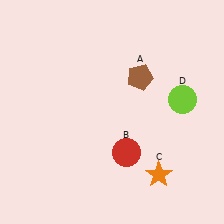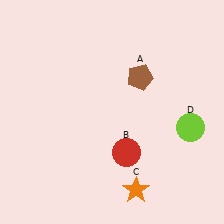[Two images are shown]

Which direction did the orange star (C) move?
The orange star (C) moved left.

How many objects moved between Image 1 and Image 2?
2 objects moved between the two images.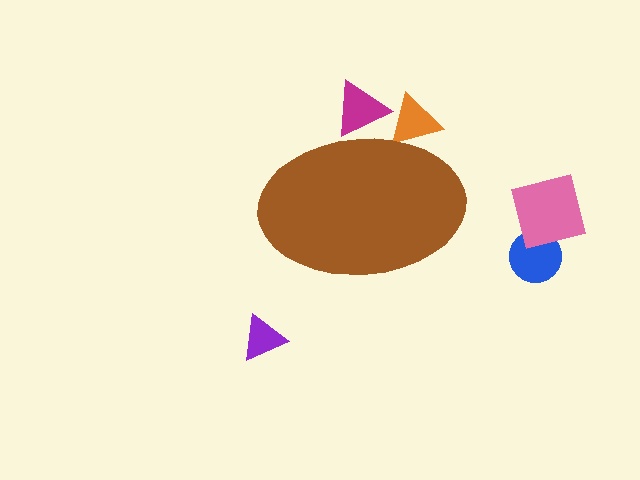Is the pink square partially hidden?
No, the pink square is fully visible.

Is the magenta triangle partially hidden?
Yes, the magenta triangle is partially hidden behind the brown ellipse.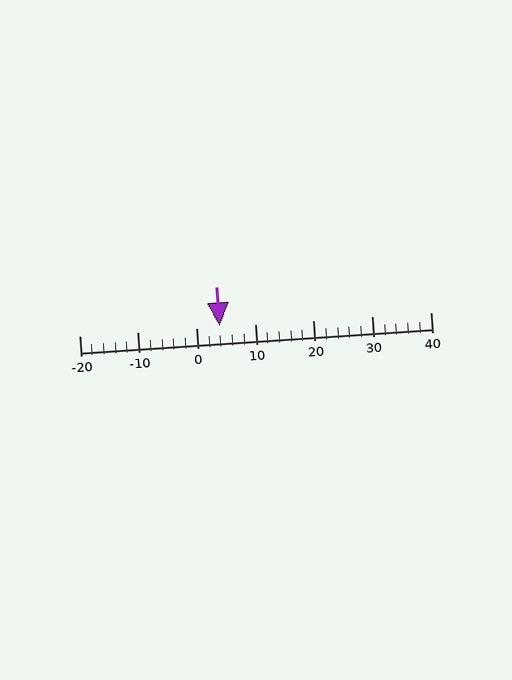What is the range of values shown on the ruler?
The ruler shows values from -20 to 40.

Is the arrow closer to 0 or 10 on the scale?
The arrow is closer to 0.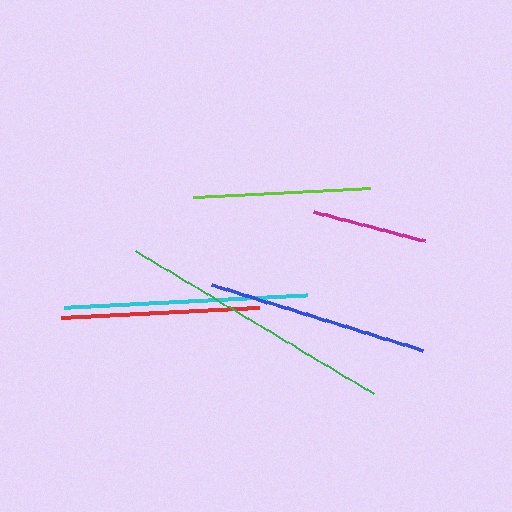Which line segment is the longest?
The green line is the longest at approximately 278 pixels.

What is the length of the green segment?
The green segment is approximately 278 pixels long.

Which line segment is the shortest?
The magenta line is the shortest at approximately 115 pixels.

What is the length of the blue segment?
The blue segment is approximately 220 pixels long.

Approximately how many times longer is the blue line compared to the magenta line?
The blue line is approximately 1.9 times the length of the magenta line.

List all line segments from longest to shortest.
From longest to shortest: green, cyan, blue, red, lime, magenta.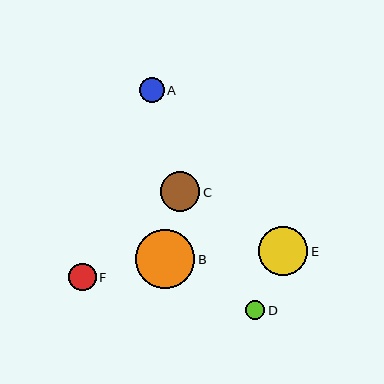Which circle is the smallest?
Circle D is the smallest with a size of approximately 19 pixels.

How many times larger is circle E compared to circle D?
Circle E is approximately 2.5 times the size of circle D.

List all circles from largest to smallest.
From largest to smallest: B, E, C, F, A, D.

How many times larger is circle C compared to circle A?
Circle C is approximately 1.6 times the size of circle A.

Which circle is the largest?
Circle B is the largest with a size of approximately 59 pixels.